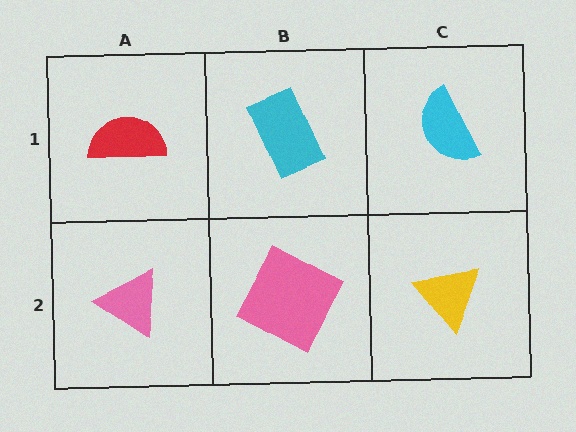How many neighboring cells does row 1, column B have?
3.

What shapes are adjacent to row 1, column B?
A pink square (row 2, column B), a red semicircle (row 1, column A), a cyan semicircle (row 1, column C).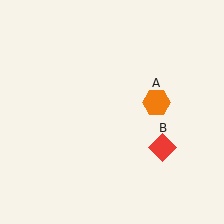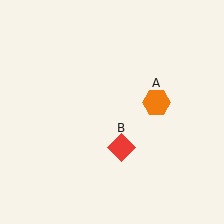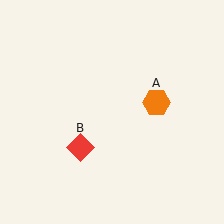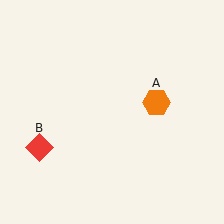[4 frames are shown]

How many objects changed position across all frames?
1 object changed position: red diamond (object B).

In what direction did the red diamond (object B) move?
The red diamond (object B) moved left.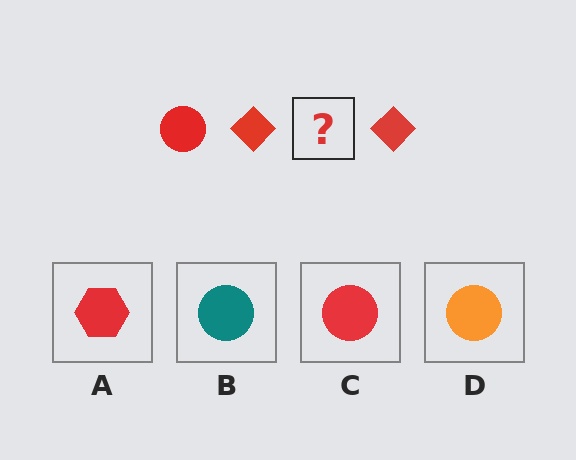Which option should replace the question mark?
Option C.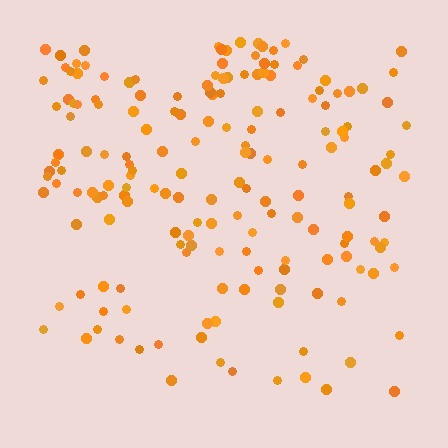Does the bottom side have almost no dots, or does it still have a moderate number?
Still a moderate number, just noticeably fewer than the top.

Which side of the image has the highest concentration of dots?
The top.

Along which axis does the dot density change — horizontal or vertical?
Vertical.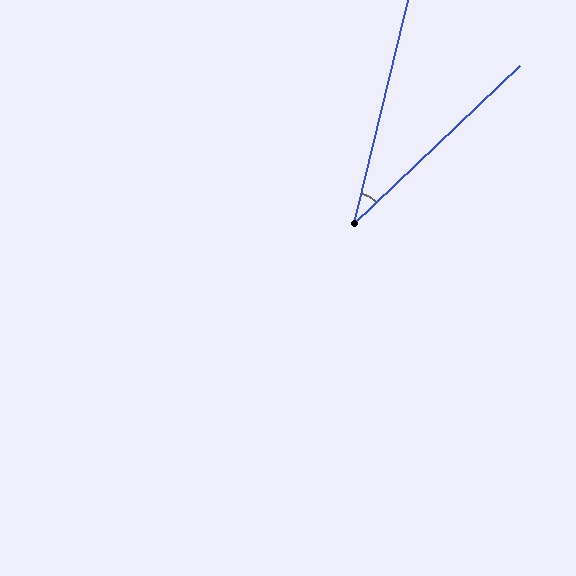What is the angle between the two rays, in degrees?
Approximately 33 degrees.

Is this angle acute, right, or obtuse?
It is acute.